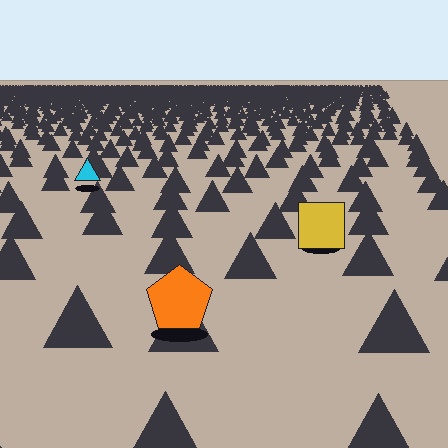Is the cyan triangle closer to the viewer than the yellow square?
No. The yellow square is closer — you can tell from the texture gradient: the ground texture is coarser near it.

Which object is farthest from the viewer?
The cyan triangle is farthest from the viewer. It appears smaller and the ground texture around it is denser.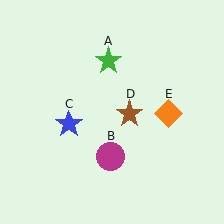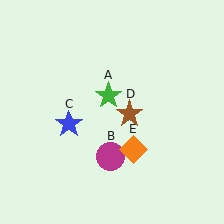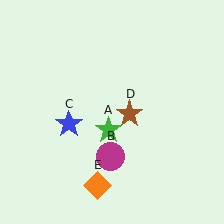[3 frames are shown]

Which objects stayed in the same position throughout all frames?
Magenta circle (object B) and blue star (object C) and brown star (object D) remained stationary.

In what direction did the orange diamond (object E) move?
The orange diamond (object E) moved down and to the left.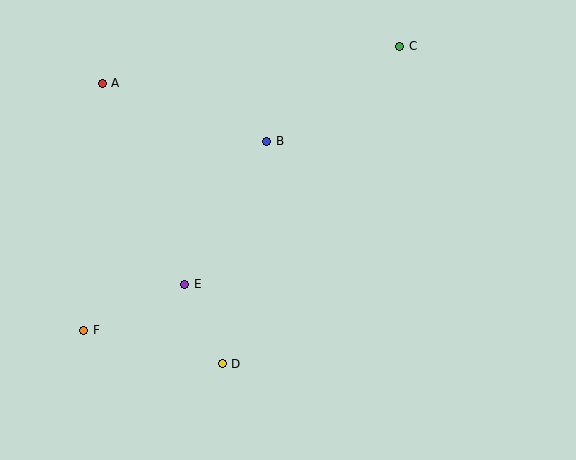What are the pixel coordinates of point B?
Point B is at (267, 141).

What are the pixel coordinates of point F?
Point F is at (84, 330).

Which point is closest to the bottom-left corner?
Point F is closest to the bottom-left corner.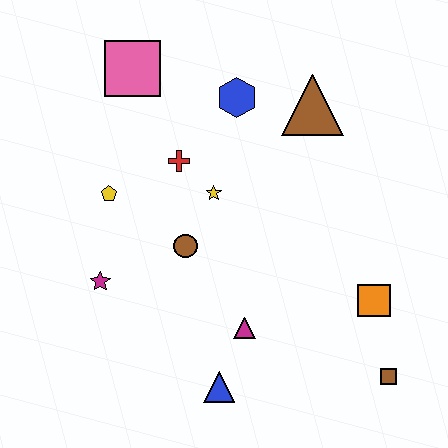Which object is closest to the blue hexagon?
The brown triangle is closest to the blue hexagon.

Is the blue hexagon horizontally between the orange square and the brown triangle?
No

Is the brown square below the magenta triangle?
Yes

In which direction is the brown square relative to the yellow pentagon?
The brown square is to the right of the yellow pentagon.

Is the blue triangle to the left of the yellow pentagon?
No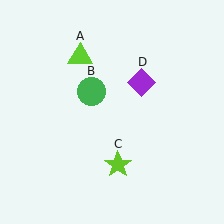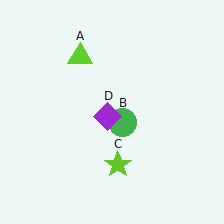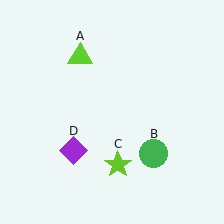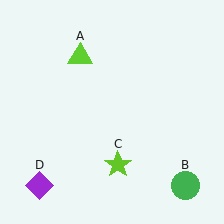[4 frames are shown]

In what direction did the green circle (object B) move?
The green circle (object B) moved down and to the right.